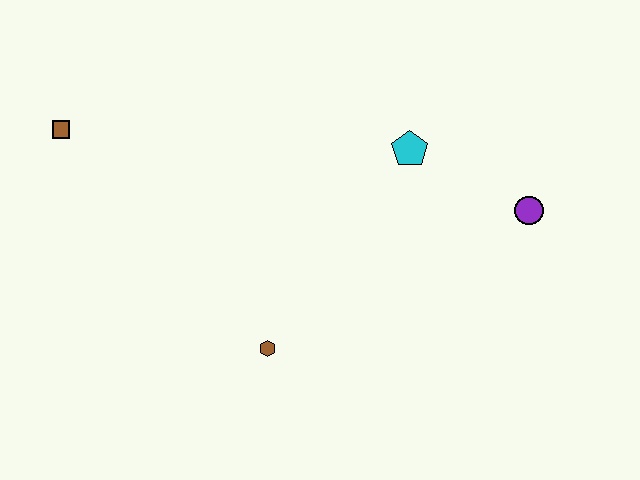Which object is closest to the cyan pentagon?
The purple circle is closest to the cyan pentagon.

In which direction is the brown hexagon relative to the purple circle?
The brown hexagon is to the left of the purple circle.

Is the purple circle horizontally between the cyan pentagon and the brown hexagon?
No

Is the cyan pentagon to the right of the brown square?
Yes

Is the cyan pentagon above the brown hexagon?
Yes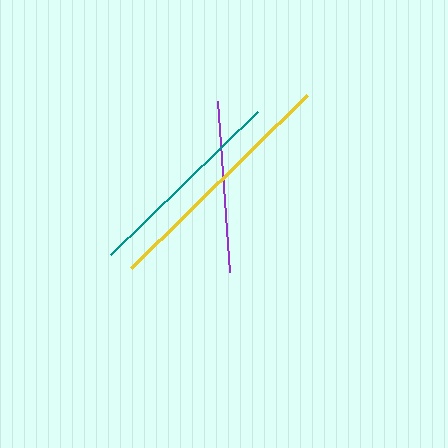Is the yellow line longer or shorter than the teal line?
The yellow line is longer than the teal line.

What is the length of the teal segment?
The teal segment is approximately 205 pixels long.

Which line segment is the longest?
The yellow line is the longest at approximately 247 pixels.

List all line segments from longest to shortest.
From longest to shortest: yellow, teal, purple.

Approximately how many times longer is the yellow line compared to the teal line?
The yellow line is approximately 1.2 times the length of the teal line.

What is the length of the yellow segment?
The yellow segment is approximately 247 pixels long.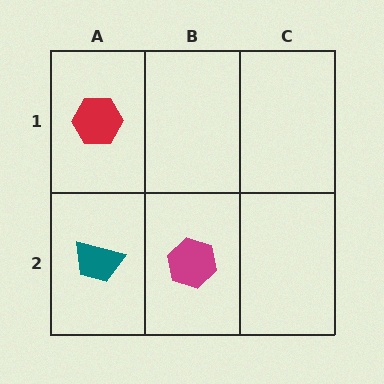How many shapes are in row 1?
1 shape.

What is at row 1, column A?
A red hexagon.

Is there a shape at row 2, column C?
No, that cell is empty.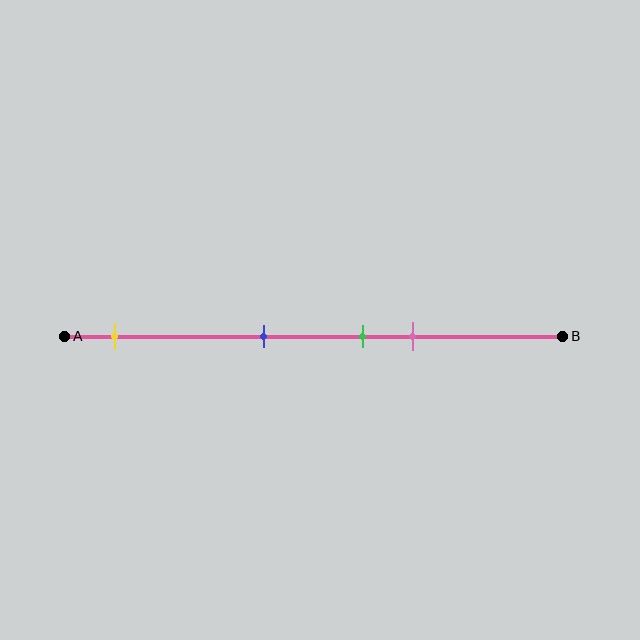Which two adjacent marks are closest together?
The green and pink marks are the closest adjacent pair.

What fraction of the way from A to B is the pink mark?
The pink mark is approximately 70% (0.7) of the way from A to B.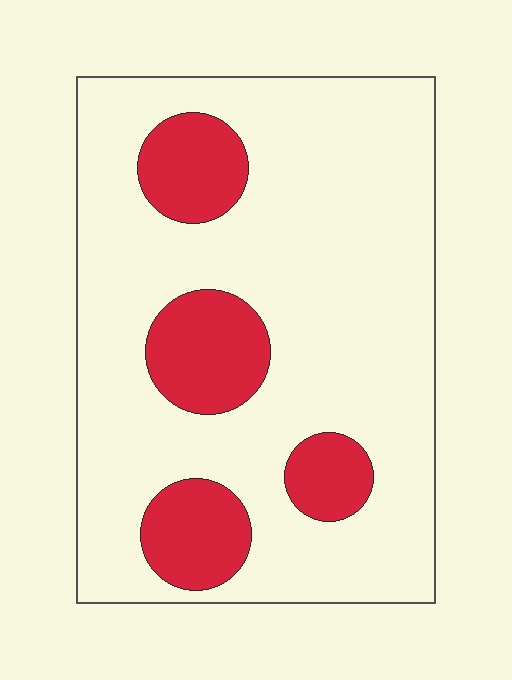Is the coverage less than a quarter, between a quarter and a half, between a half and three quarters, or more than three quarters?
Less than a quarter.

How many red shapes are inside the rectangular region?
4.